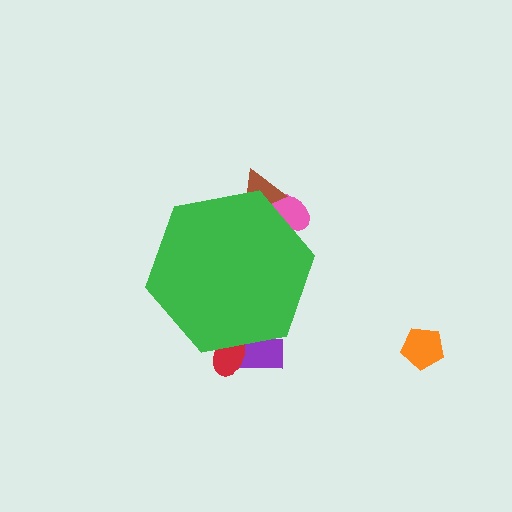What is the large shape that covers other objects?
A green hexagon.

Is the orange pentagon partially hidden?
No, the orange pentagon is fully visible.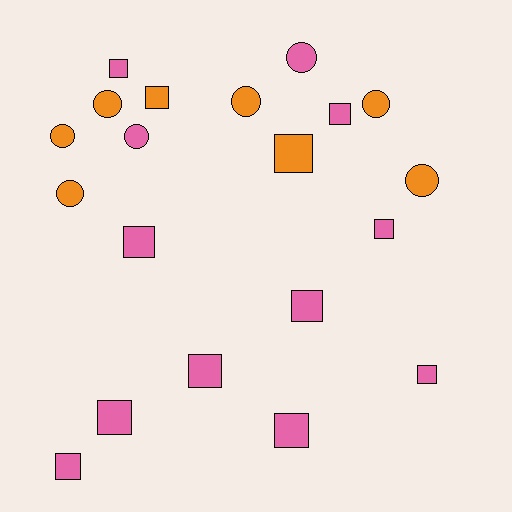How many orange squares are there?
There are 2 orange squares.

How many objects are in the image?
There are 20 objects.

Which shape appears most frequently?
Square, with 12 objects.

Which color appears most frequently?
Pink, with 12 objects.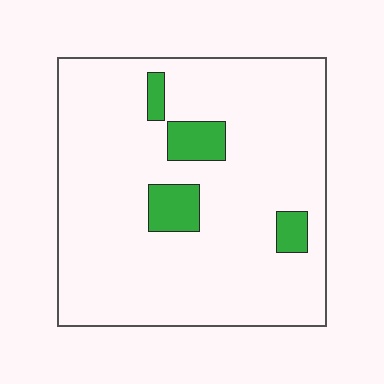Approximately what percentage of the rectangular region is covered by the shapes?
Approximately 10%.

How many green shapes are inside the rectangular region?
4.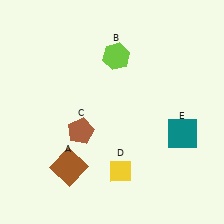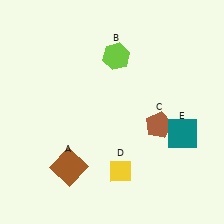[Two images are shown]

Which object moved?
The brown pentagon (C) moved right.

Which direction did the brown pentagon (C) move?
The brown pentagon (C) moved right.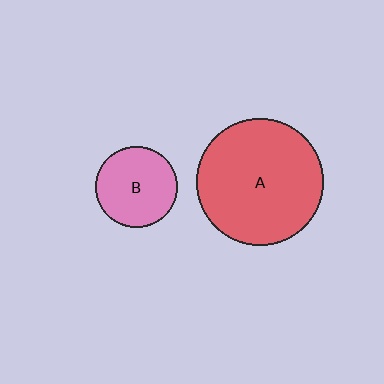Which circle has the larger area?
Circle A (red).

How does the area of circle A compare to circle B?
Approximately 2.4 times.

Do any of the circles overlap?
No, none of the circles overlap.